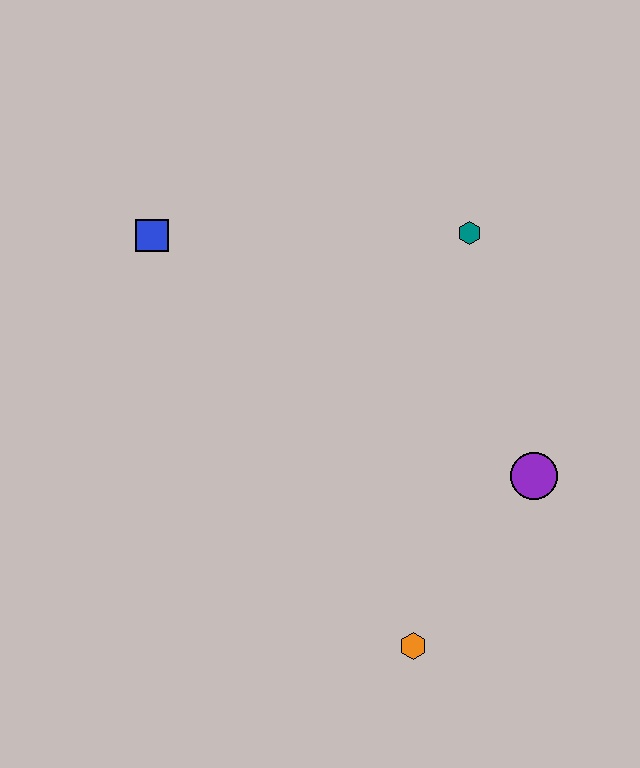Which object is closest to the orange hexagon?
The purple circle is closest to the orange hexagon.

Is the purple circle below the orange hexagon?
No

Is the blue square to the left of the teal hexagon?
Yes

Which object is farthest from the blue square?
The orange hexagon is farthest from the blue square.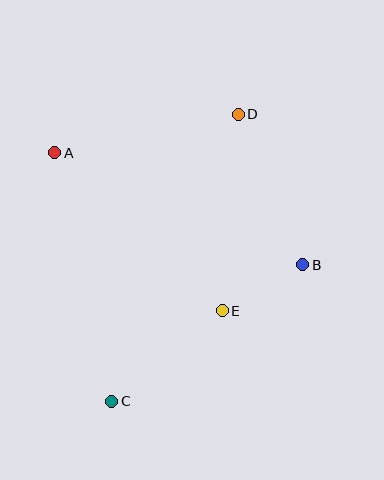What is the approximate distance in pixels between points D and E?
The distance between D and E is approximately 197 pixels.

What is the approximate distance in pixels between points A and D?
The distance between A and D is approximately 188 pixels.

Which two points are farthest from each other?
Points C and D are farthest from each other.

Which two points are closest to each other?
Points B and E are closest to each other.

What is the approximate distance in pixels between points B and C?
The distance between B and C is approximately 235 pixels.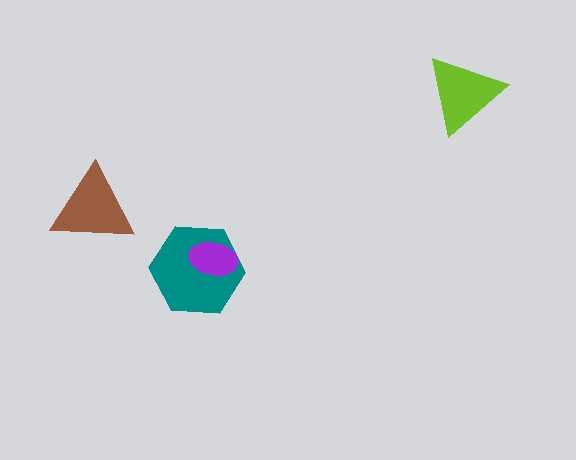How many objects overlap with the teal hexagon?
1 object overlaps with the teal hexagon.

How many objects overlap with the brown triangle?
0 objects overlap with the brown triangle.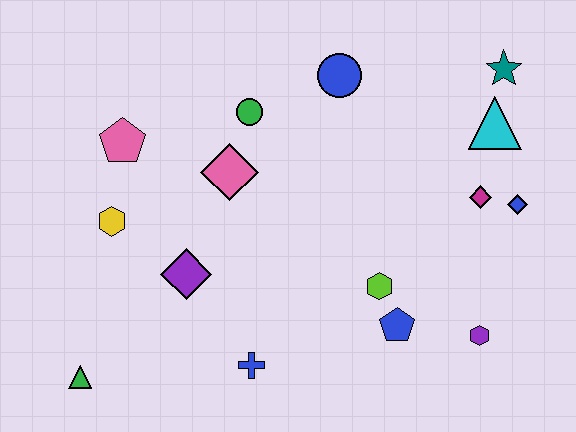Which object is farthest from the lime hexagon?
The green triangle is farthest from the lime hexagon.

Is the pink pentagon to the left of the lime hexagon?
Yes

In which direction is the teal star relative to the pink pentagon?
The teal star is to the right of the pink pentagon.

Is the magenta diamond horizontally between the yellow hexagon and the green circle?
No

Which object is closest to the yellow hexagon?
The pink pentagon is closest to the yellow hexagon.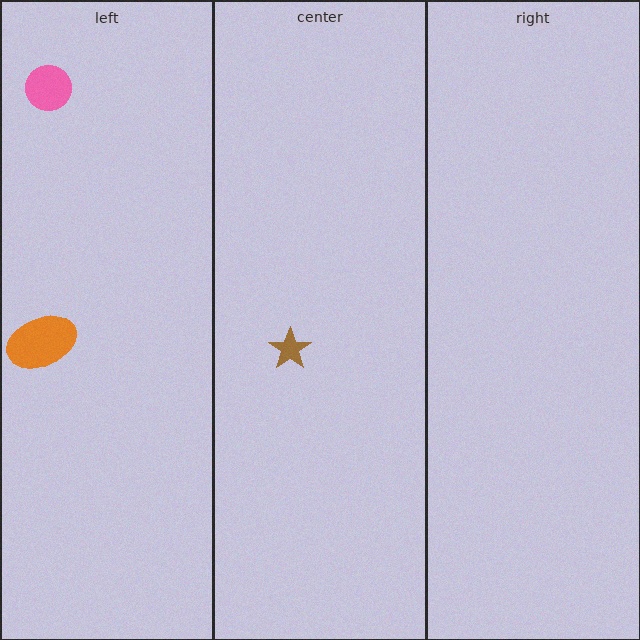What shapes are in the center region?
The brown star.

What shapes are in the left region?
The pink circle, the orange ellipse.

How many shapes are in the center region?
1.